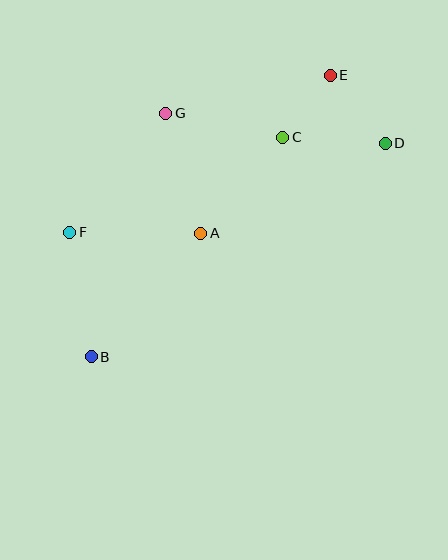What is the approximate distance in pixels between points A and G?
The distance between A and G is approximately 125 pixels.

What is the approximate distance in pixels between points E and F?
The distance between E and F is approximately 305 pixels.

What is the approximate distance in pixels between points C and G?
The distance between C and G is approximately 120 pixels.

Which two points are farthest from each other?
Points B and E are farthest from each other.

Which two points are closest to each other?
Points C and E are closest to each other.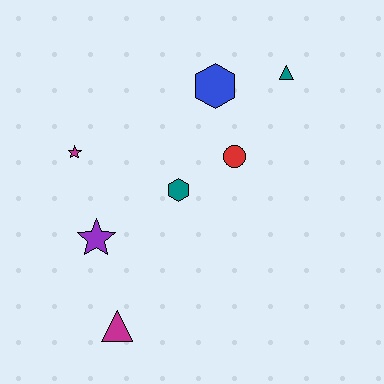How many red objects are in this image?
There is 1 red object.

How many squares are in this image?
There are no squares.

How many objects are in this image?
There are 7 objects.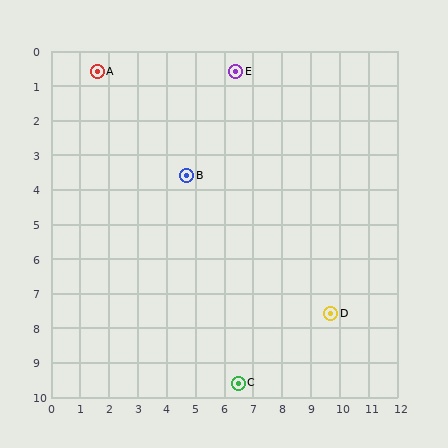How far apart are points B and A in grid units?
Points B and A are about 4.3 grid units apart.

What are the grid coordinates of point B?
Point B is at approximately (4.7, 3.6).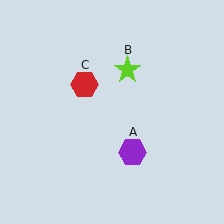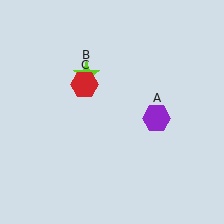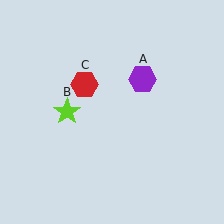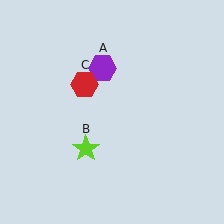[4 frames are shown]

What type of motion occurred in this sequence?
The purple hexagon (object A), lime star (object B) rotated counterclockwise around the center of the scene.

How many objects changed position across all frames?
2 objects changed position: purple hexagon (object A), lime star (object B).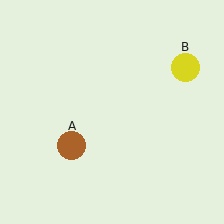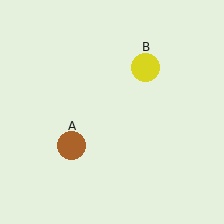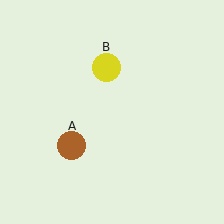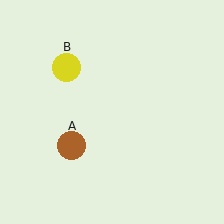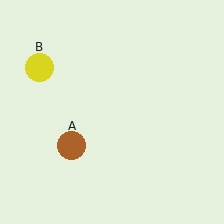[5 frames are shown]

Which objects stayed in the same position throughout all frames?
Brown circle (object A) remained stationary.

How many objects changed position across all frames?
1 object changed position: yellow circle (object B).